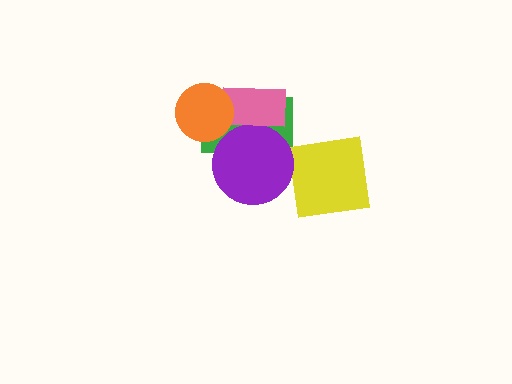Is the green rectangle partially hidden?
Yes, it is partially covered by another shape.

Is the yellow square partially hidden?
No, no other shape covers it.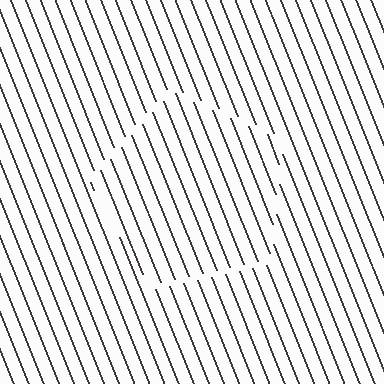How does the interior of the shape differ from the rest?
The interior of the shape contains the same grating, shifted by half a period — the contour is defined by the phase discontinuity where line-ends from the inner and outer gratings abut.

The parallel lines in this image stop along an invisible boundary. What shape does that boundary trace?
An illusory pentagon. The interior of the shape contains the same grating, shifted by half a period — the contour is defined by the phase discontinuity where line-ends from the inner and outer gratings abut.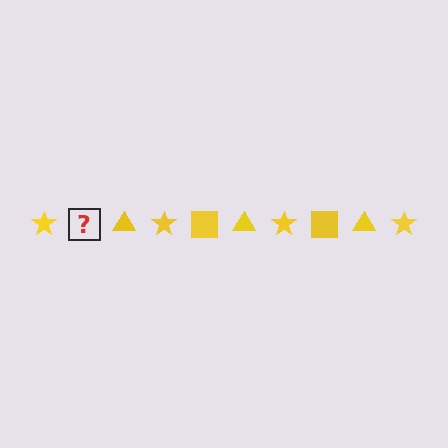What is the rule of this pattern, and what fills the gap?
The rule is that the pattern cycles through star, square, triangle shapes in yellow. The gap should be filled with a yellow square.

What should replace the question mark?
The question mark should be replaced with a yellow square.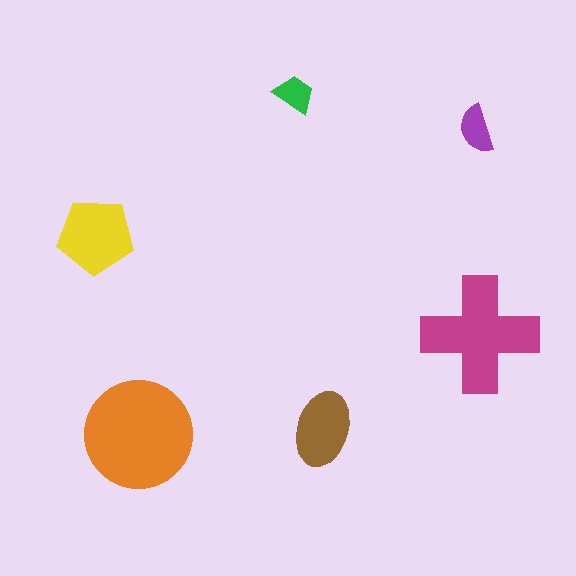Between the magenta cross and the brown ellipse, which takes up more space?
The magenta cross.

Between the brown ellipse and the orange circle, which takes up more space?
The orange circle.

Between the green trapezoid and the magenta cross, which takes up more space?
The magenta cross.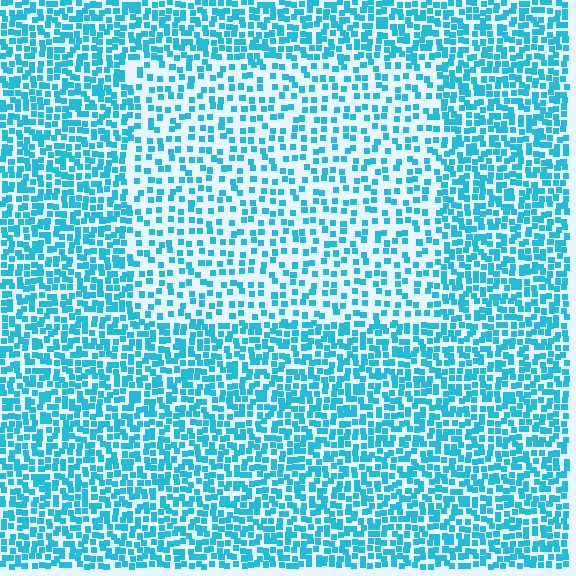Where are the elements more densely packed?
The elements are more densely packed outside the rectangle boundary.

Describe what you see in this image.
The image contains small cyan elements arranged at two different densities. A rectangle-shaped region is visible where the elements are less densely packed than the surrounding area.